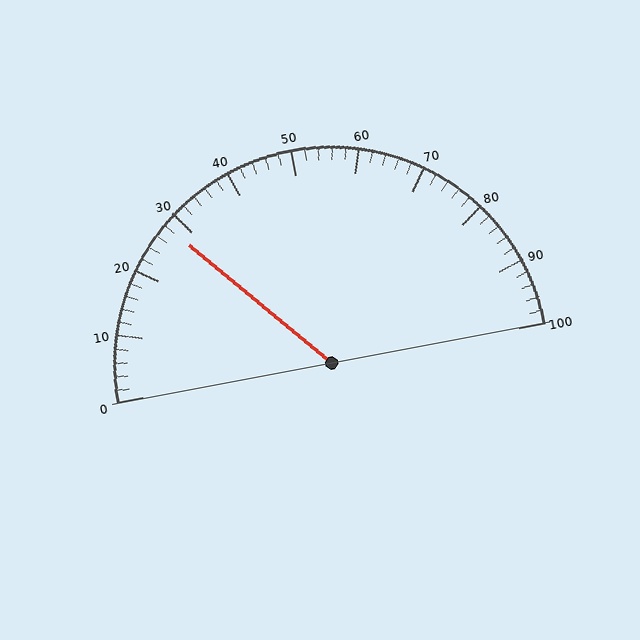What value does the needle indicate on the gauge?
The needle indicates approximately 28.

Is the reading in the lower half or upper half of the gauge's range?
The reading is in the lower half of the range (0 to 100).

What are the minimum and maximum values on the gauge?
The gauge ranges from 0 to 100.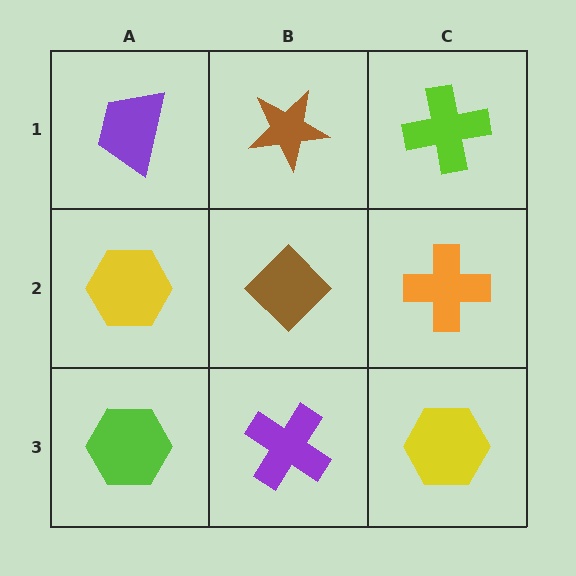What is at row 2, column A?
A yellow hexagon.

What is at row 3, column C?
A yellow hexagon.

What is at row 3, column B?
A purple cross.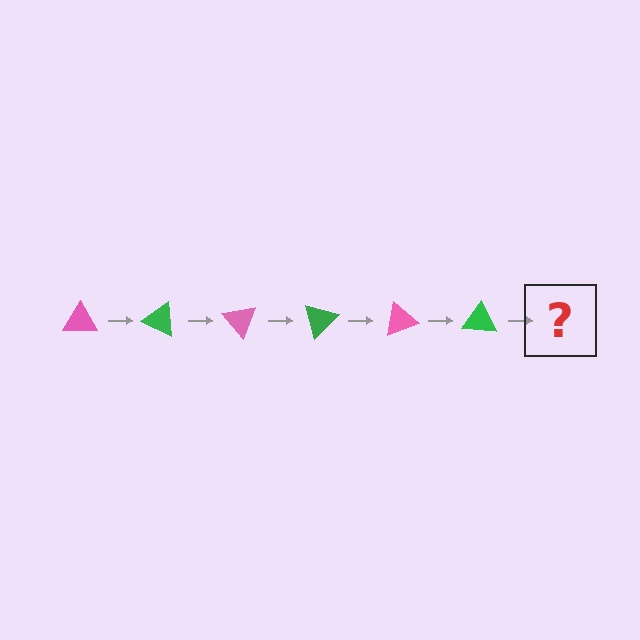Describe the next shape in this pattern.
It should be a pink triangle, rotated 150 degrees from the start.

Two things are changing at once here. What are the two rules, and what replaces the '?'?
The two rules are that it rotates 25 degrees each step and the color cycles through pink and green. The '?' should be a pink triangle, rotated 150 degrees from the start.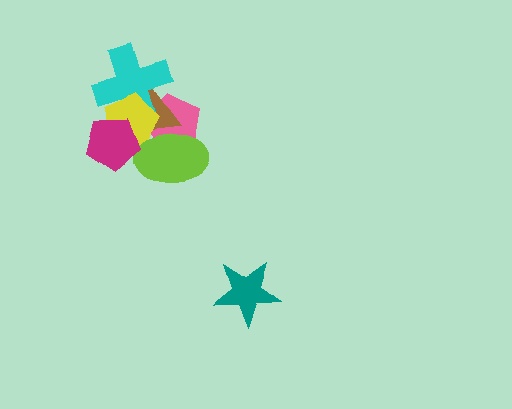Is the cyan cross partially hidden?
Yes, it is partially covered by another shape.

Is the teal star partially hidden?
No, no other shape covers it.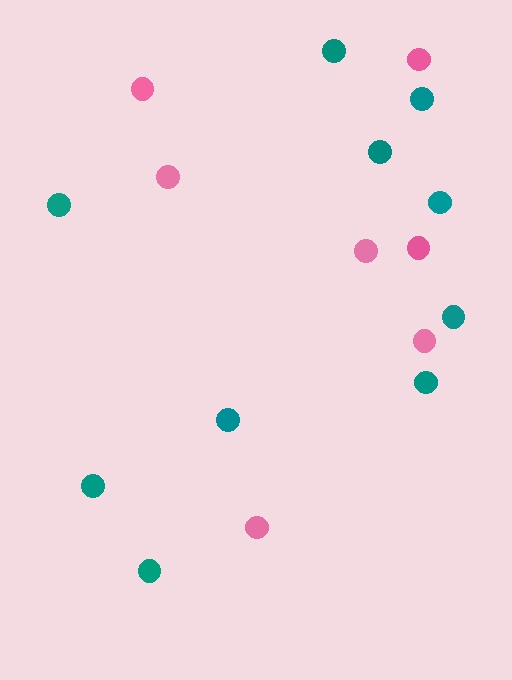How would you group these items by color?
There are 2 groups: one group of teal circles (10) and one group of pink circles (7).